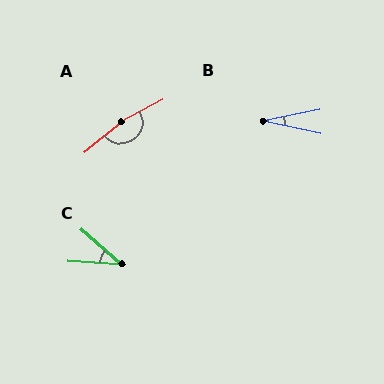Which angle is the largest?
A, at approximately 168 degrees.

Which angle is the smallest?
B, at approximately 24 degrees.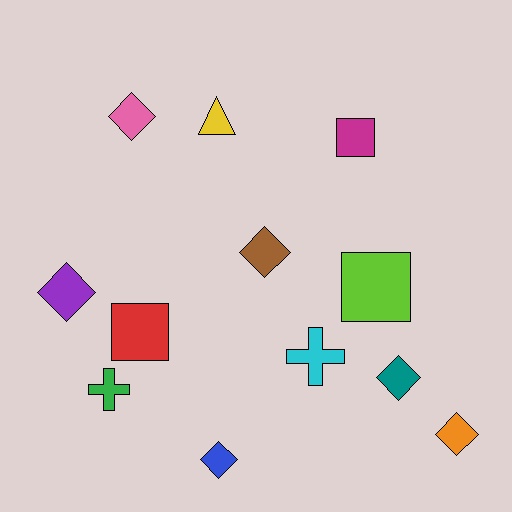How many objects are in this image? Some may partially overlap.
There are 12 objects.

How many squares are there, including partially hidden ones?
There are 3 squares.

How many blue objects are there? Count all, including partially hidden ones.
There is 1 blue object.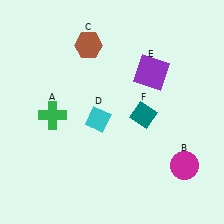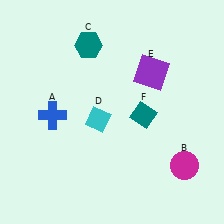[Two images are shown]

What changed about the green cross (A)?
In Image 1, A is green. In Image 2, it changed to blue.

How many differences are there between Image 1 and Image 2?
There are 2 differences between the two images.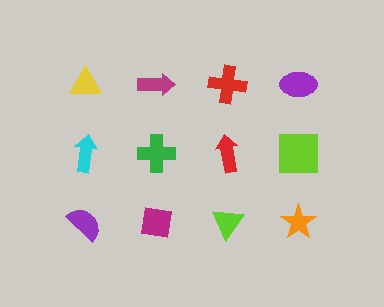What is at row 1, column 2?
A magenta arrow.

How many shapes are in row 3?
4 shapes.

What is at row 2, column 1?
A cyan arrow.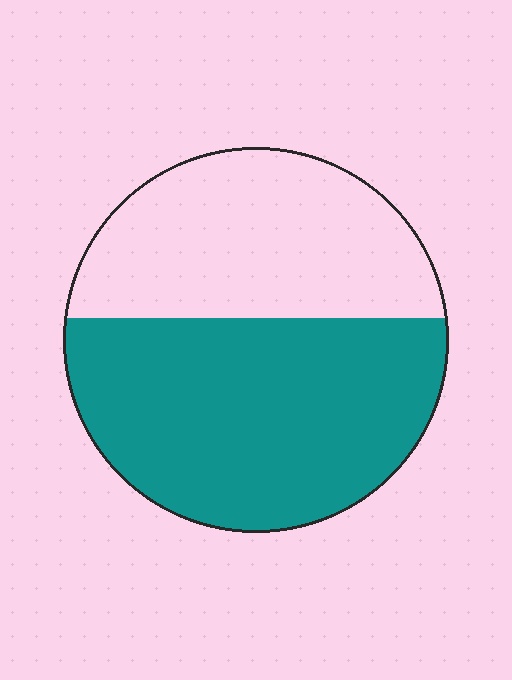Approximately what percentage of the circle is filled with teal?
Approximately 55%.